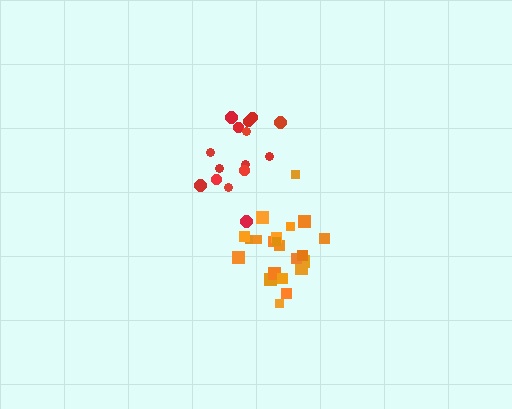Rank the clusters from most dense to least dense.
red, orange.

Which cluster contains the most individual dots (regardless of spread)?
Orange (22).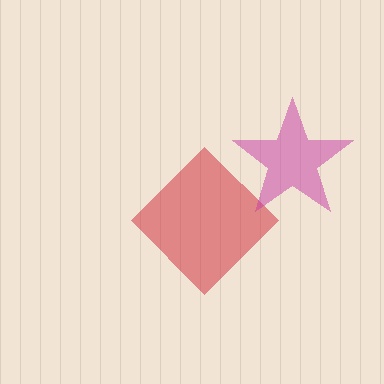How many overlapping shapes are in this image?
There are 2 overlapping shapes in the image.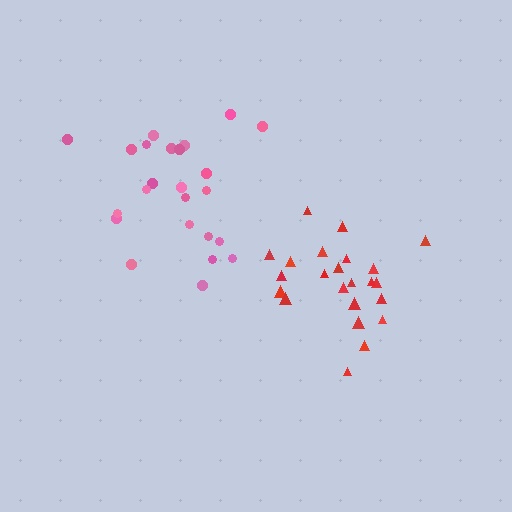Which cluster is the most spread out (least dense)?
Pink.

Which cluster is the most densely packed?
Red.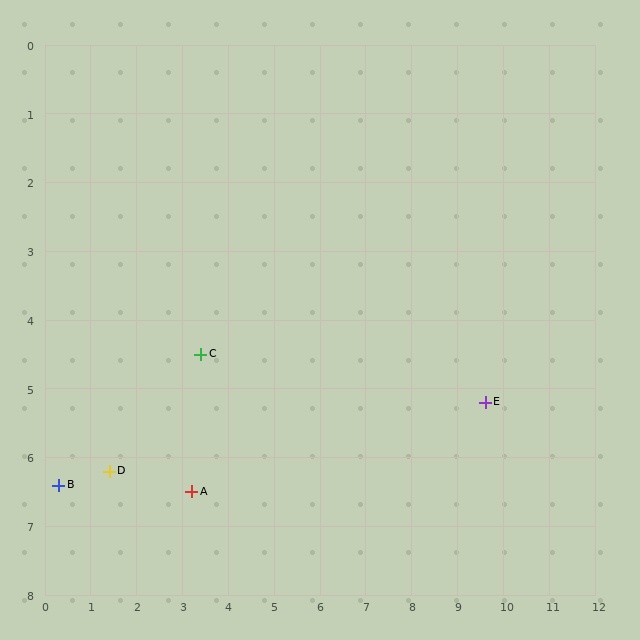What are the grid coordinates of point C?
Point C is at approximately (3.4, 4.5).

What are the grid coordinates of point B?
Point B is at approximately (0.3, 6.4).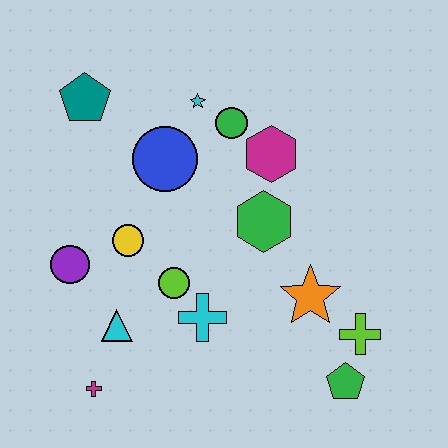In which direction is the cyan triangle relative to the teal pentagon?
The cyan triangle is below the teal pentagon.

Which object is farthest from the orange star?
The teal pentagon is farthest from the orange star.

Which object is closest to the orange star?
The lime cross is closest to the orange star.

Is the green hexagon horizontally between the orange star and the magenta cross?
Yes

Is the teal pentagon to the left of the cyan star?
Yes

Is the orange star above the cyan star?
No